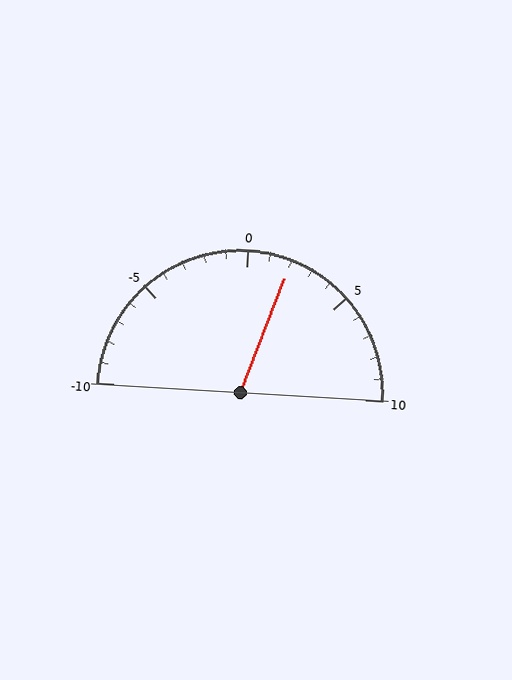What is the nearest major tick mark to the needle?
The nearest major tick mark is 0.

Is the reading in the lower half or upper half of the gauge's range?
The reading is in the upper half of the range (-10 to 10).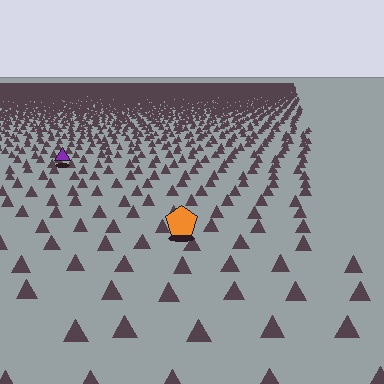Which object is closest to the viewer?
The orange pentagon is closest. The texture marks near it are larger and more spread out.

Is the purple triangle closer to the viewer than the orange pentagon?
No. The orange pentagon is closer — you can tell from the texture gradient: the ground texture is coarser near it.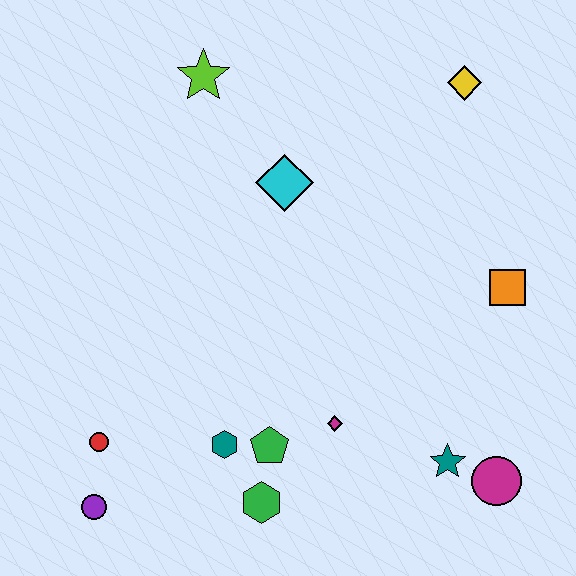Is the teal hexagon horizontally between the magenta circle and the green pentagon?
No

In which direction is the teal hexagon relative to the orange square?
The teal hexagon is to the left of the orange square.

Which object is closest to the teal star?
The magenta circle is closest to the teal star.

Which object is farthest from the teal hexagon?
The yellow diamond is farthest from the teal hexagon.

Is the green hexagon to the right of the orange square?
No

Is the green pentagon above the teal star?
Yes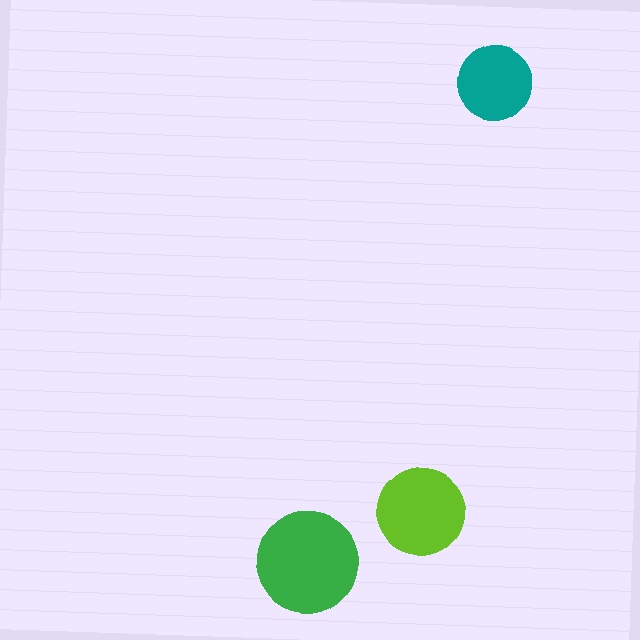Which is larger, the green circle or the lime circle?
The green one.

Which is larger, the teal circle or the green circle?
The green one.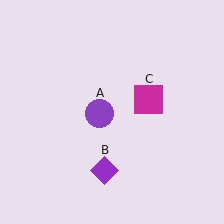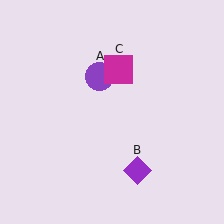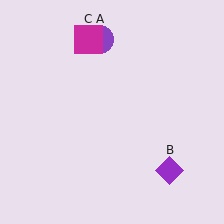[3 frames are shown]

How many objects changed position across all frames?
3 objects changed position: purple circle (object A), purple diamond (object B), magenta square (object C).